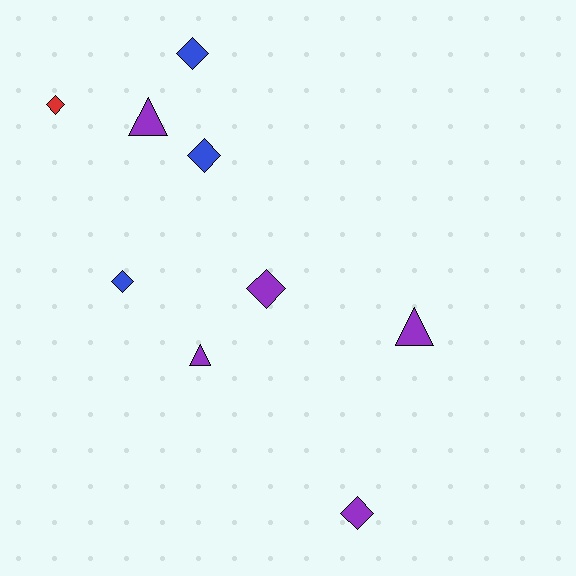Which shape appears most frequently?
Diamond, with 6 objects.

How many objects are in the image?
There are 9 objects.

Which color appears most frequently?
Purple, with 5 objects.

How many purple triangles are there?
There are 3 purple triangles.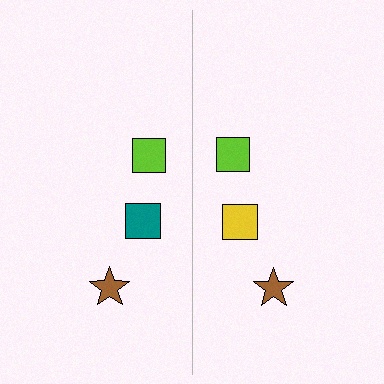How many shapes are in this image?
There are 6 shapes in this image.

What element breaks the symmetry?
The yellow square on the right side breaks the symmetry — its mirror counterpart is teal.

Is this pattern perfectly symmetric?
No, the pattern is not perfectly symmetric. The yellow square on the right side breaks the symmetry — its mirror counterpart is teal.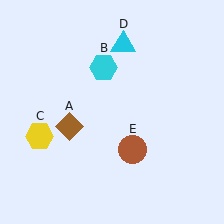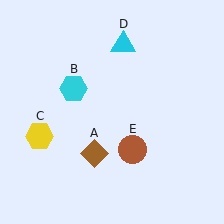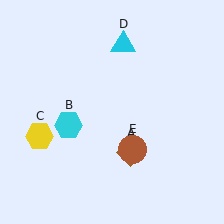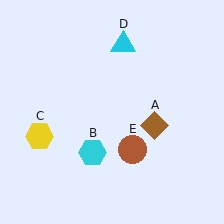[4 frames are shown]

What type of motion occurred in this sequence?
The brown diamond (object A), cyan hexagon (object B) rotated counterclockwise around the center of the scene.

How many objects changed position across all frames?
2 objects changed position: brown diamond (object A), cyan hexagon (object B).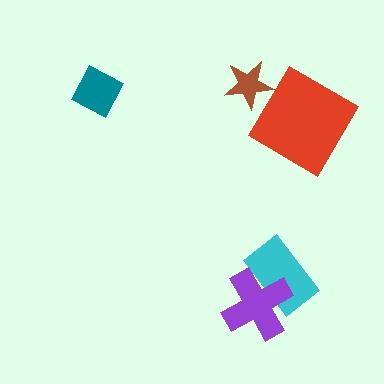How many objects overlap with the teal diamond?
0 objects overlap with the teal diamond.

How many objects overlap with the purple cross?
1 object overlaps with the purple cross.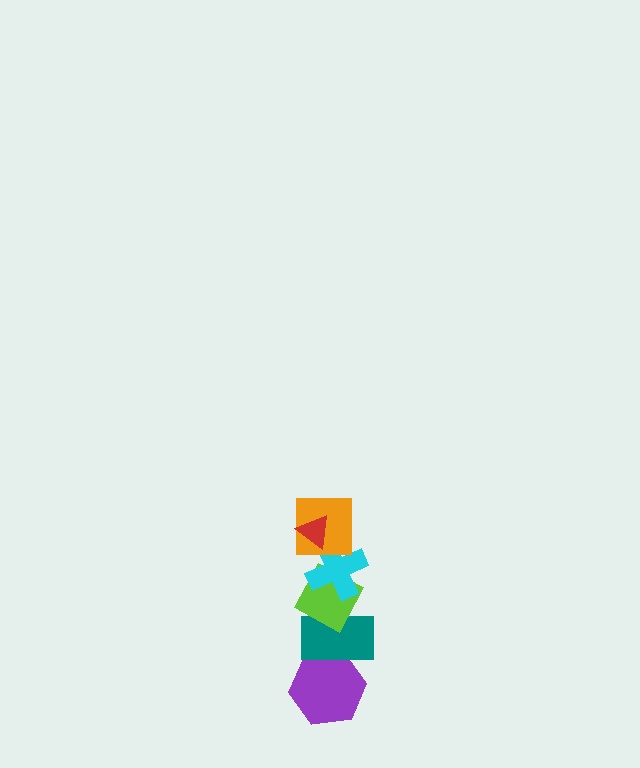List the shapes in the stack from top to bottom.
From top to bottom: the red triangle, the orange square, the cyan cross, the lime diamond, the teal rectangle, the purple hexagon.